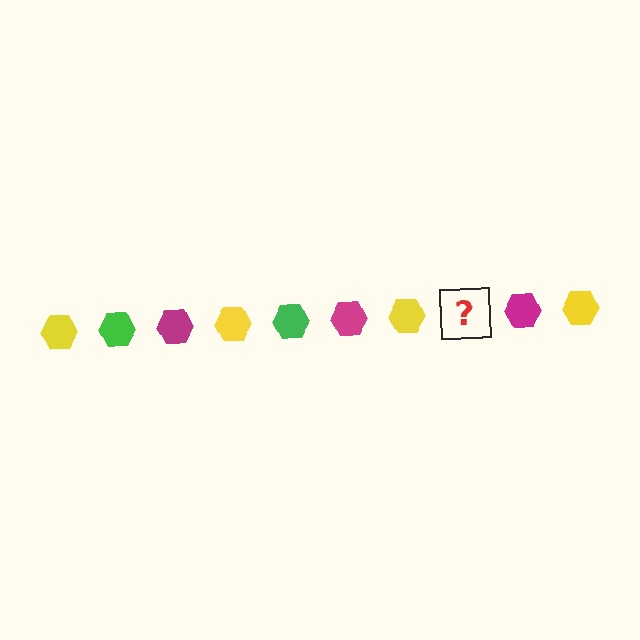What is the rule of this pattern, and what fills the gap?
The rule is that the pattern cycles through yellow, green, magenta hexagons. The gap should be filled with a green hexagon.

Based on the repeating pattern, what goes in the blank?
The blank should be a green hexagon.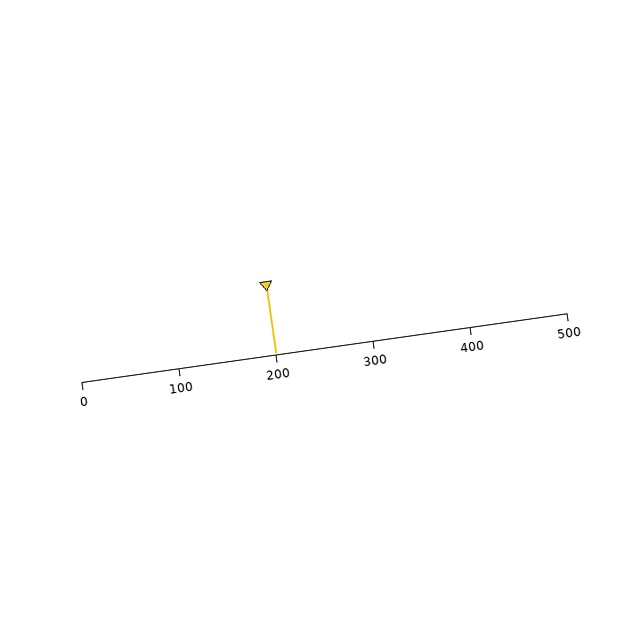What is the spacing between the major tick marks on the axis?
The major ticks are spaced 100 apart.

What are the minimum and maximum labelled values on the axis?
The axis runs from 0 to 500.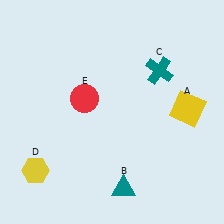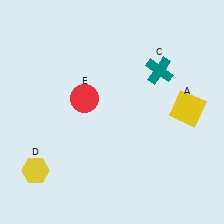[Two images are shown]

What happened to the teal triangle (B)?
The teal triangle (B) was removed in Image 2. It was in the bottom-right area of Image 1.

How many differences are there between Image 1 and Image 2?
There is 1 difference between the two images.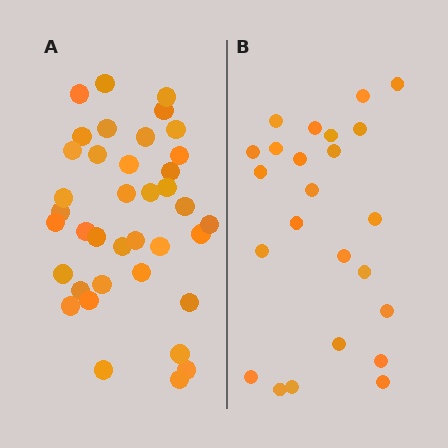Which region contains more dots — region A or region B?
Region A (the left region) has more dots.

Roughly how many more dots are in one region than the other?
Region A has approximately 15 more dots than region B.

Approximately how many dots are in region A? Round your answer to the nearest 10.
About 40 dots. (The exact count is 38, which rounds to 40.)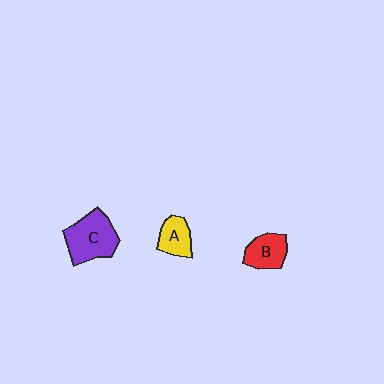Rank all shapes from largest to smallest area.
From largest to smallest: C (purple), B (red), A (yellow).